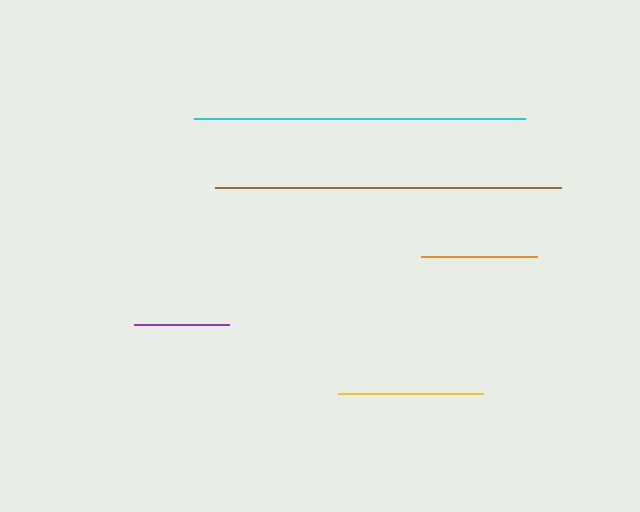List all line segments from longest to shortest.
From longest to shortest: brown, cyan, yellow, orange, purple.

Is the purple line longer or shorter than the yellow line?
The yellow line is longer than the purple line.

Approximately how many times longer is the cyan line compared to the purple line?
The cyan line is approximately 3.5 times the length of the purple line.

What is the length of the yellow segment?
The yellow segment is approximately 145 pixels long.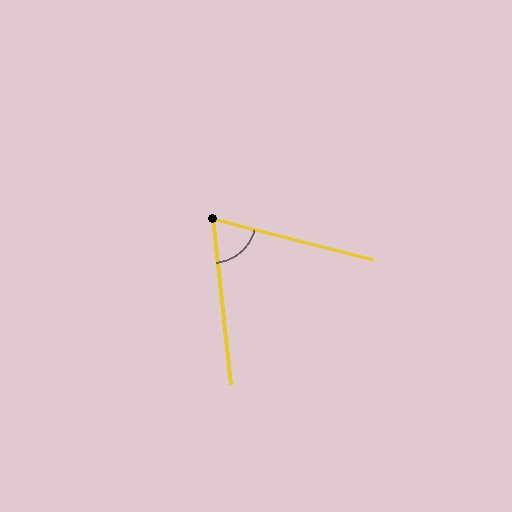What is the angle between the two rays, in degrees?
Approximately 69 degrees.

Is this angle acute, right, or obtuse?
It is acute.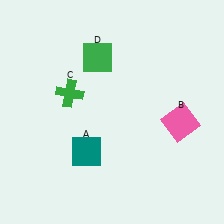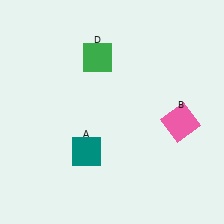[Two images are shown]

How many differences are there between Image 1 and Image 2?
There is 1 difference between the two images.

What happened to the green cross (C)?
The green cross (C) was removed in Image 2. It was in the top-left area of Image 1.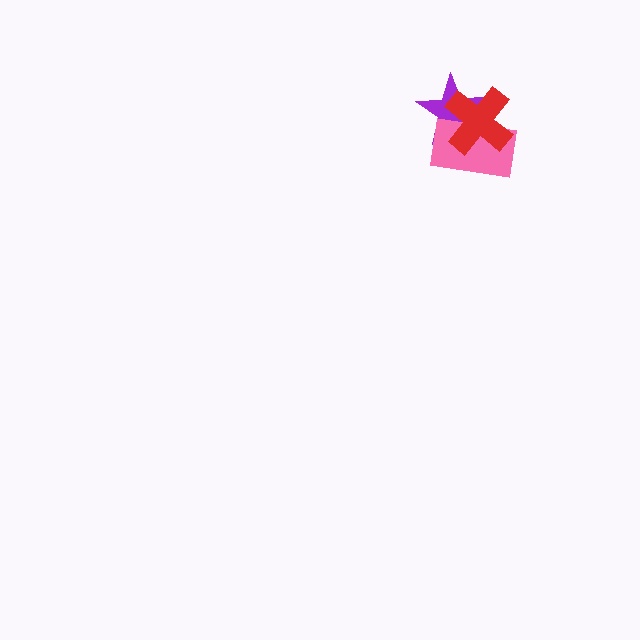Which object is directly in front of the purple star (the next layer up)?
The pink rectangle is directly in front of the purple star.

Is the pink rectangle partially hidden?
Yes, it is partially covered by another shape.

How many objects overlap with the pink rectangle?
2 objects overlap with the pink rectangle.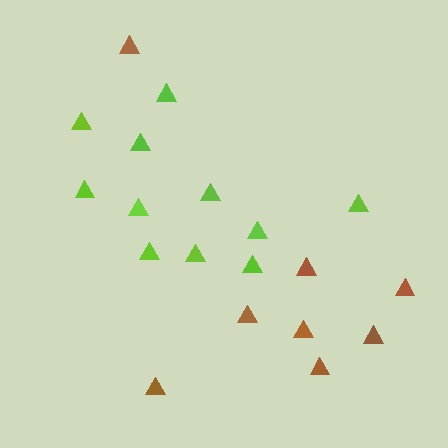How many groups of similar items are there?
There are 2 groups: one group of brown triangles (8) and one group of lime triangles (11).